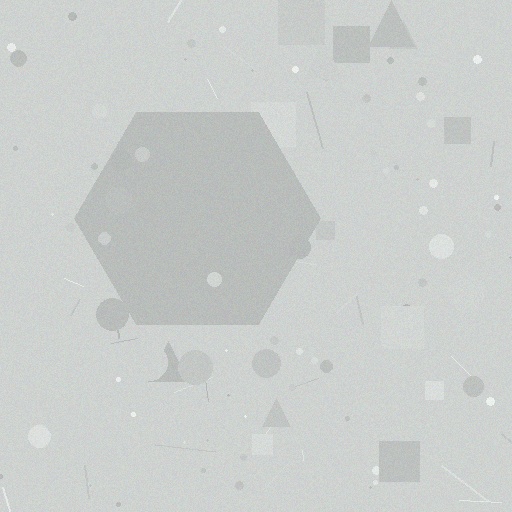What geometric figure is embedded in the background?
A hexagon is embedded in the background.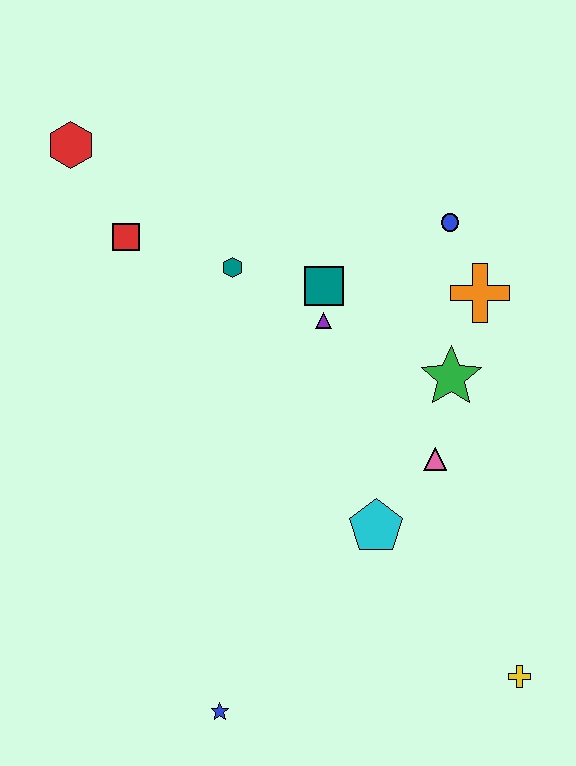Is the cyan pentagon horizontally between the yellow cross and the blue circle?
No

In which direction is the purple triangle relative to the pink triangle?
The purple triangle is above the pink triangle.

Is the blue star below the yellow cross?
Yes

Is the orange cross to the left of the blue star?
No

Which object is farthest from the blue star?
The red hexagon is farthest from the blue star.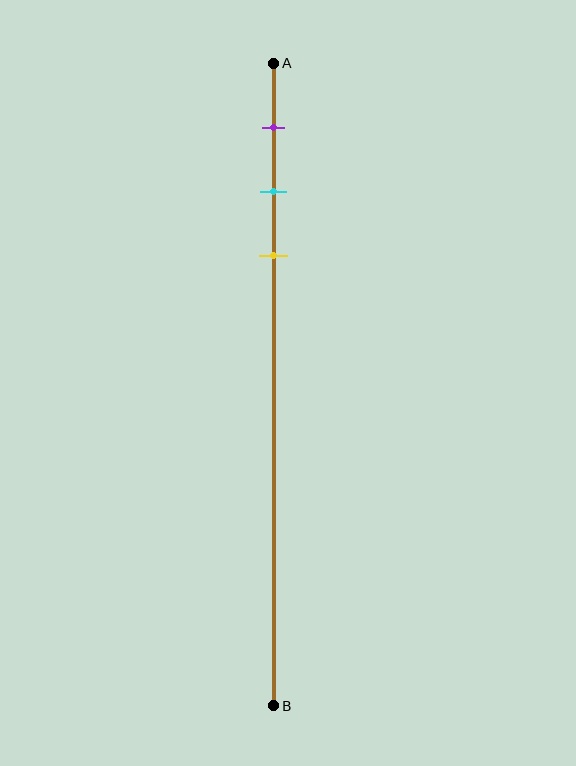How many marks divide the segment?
There are 3 marks dividing the segment.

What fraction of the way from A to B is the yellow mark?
The yellow mark is approximately 30% (0.3) of the way from A to B.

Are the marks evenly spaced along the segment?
Yes, the marks are approximately evenly spaced.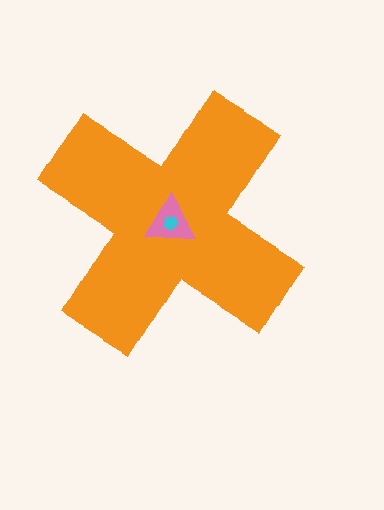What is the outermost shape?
The orange cross.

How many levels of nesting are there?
3.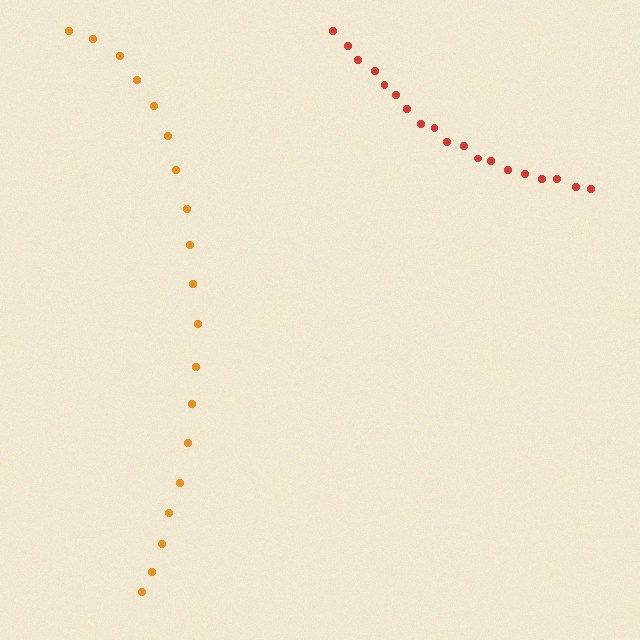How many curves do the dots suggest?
There are 2 distinct paths.